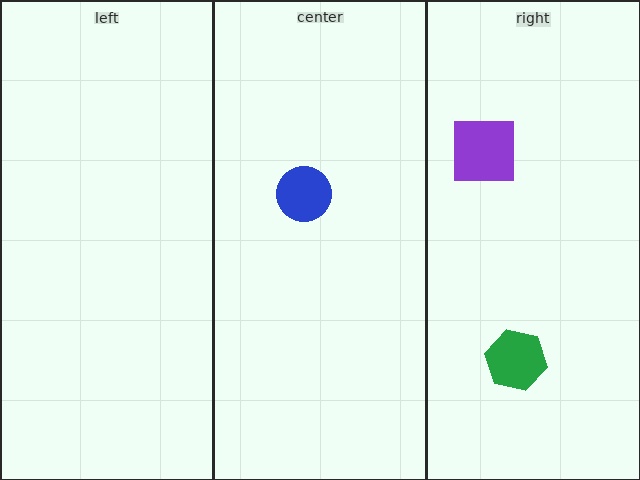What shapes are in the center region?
The blue circle.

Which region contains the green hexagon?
The right region.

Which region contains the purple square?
The right region.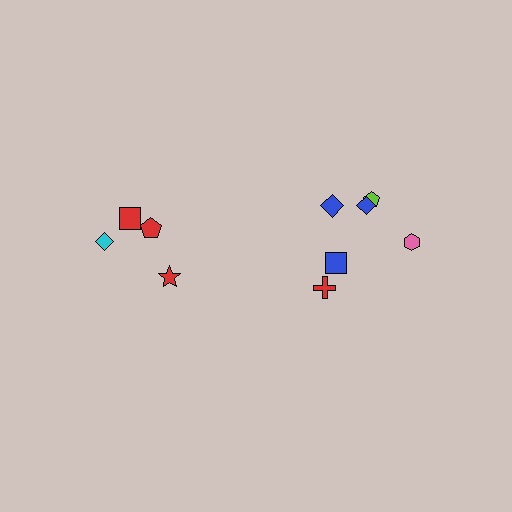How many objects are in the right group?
There are 6 objects.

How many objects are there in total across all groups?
There are 10 objects.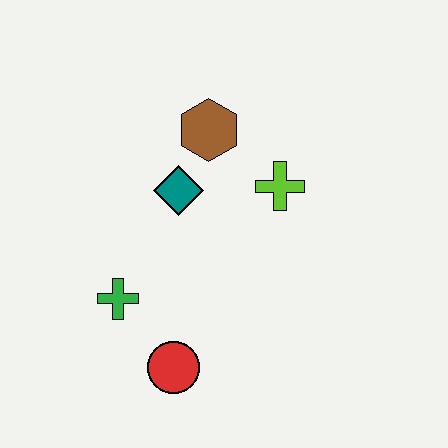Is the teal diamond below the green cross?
No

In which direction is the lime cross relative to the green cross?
The lime cross is to the right of the green cross.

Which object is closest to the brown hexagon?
The teal diamond is closest to the brown hexagon.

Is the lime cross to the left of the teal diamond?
No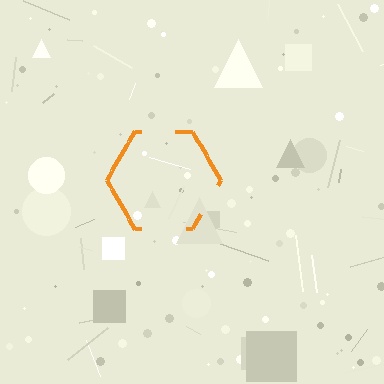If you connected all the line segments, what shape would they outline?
They would outline a hexagon.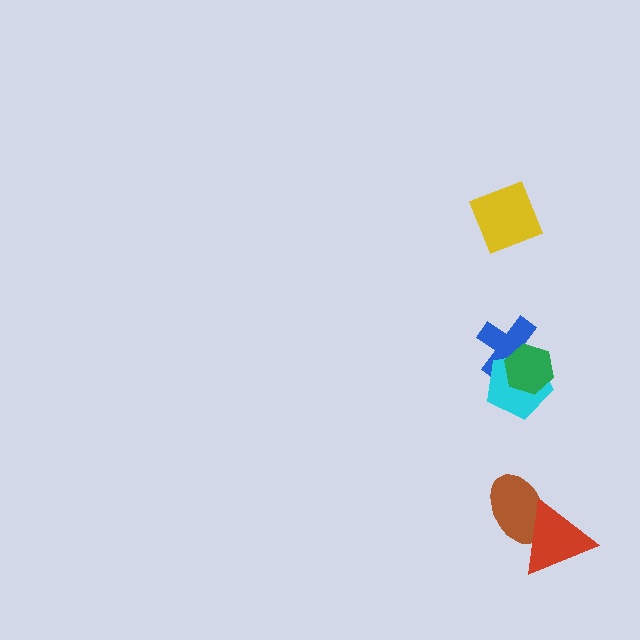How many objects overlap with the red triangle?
1 object overlaps with the red triangle.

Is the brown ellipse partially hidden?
Yes, it is partially covered by another shape.